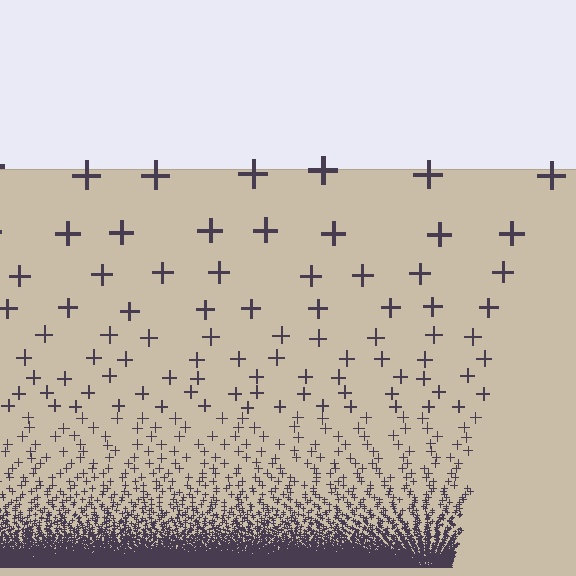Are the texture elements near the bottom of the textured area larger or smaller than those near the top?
Smaller. The gradient is inverted — elements near the bottom are smaller and denser.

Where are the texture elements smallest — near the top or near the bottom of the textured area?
Near the bottom.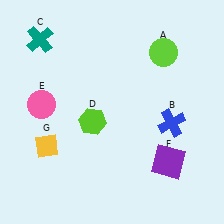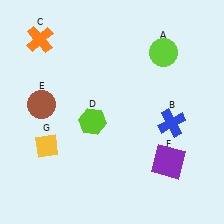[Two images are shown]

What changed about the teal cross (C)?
In Image 1, C is teal. In Image 2, it changed to orange.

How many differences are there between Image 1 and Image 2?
There are 2 differences between the two images.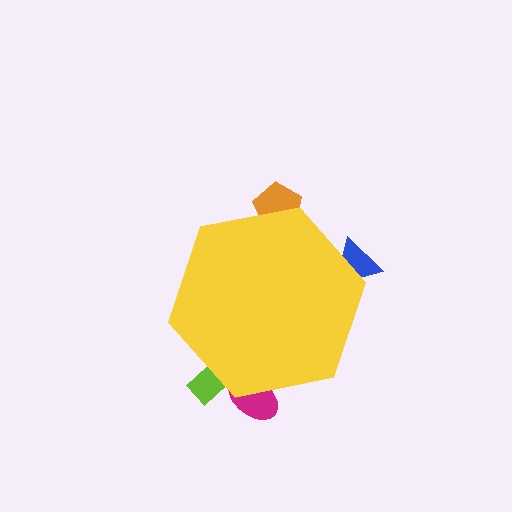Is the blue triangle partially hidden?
Yes, the blue triangle is partially hidden behind the yellow hexagon.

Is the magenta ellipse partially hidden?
Yes, the magenta ellipse is partially hidden behind the yellow hexagon.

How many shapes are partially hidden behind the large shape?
4 shapes are partially hidden.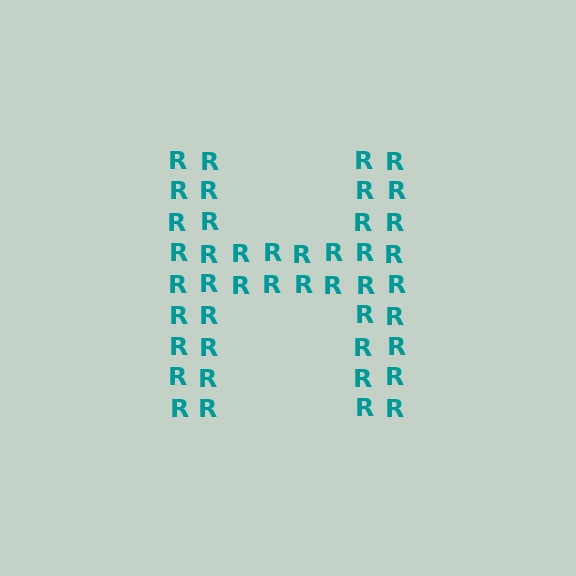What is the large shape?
The large shape is the letter H.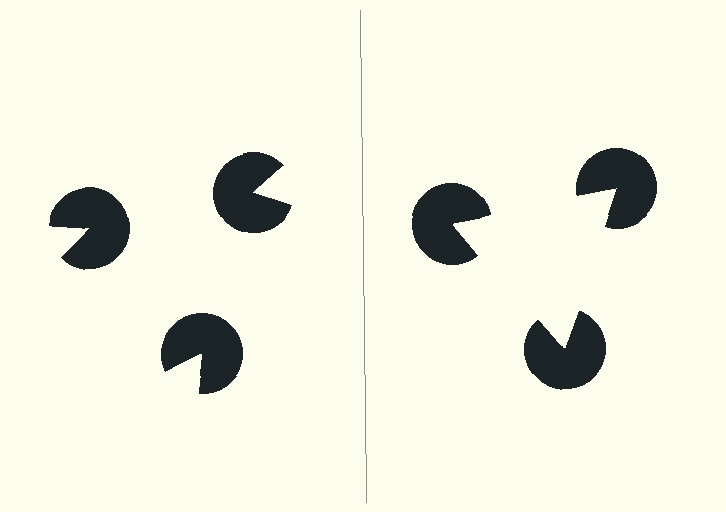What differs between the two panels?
The pac-man discs are positioned identically on both sides; only the wedge orientations differ. On the right they align to a triangle; on the left they are misaligned.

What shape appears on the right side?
An illusory triangle.